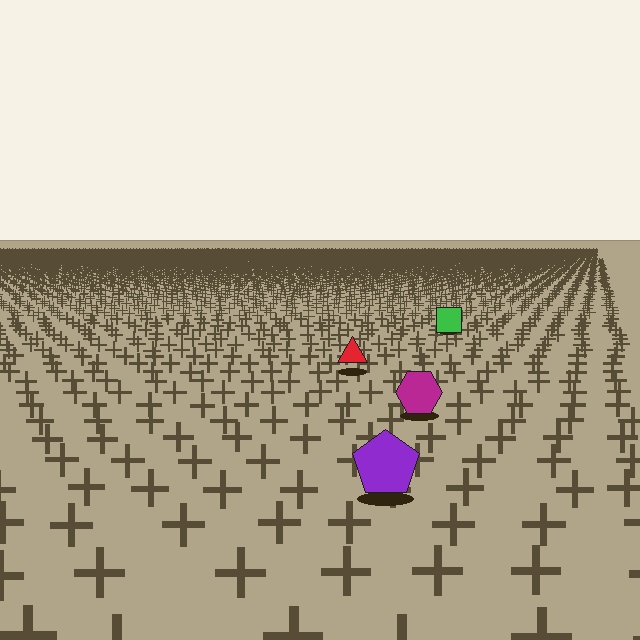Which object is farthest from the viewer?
The green square is farthest from the viewer. It appears smaller and the ground texture around it is denser.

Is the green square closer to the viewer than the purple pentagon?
No. The purple pentagon is closer — you can tell from the texture gradient: the ground texture is coarser near it.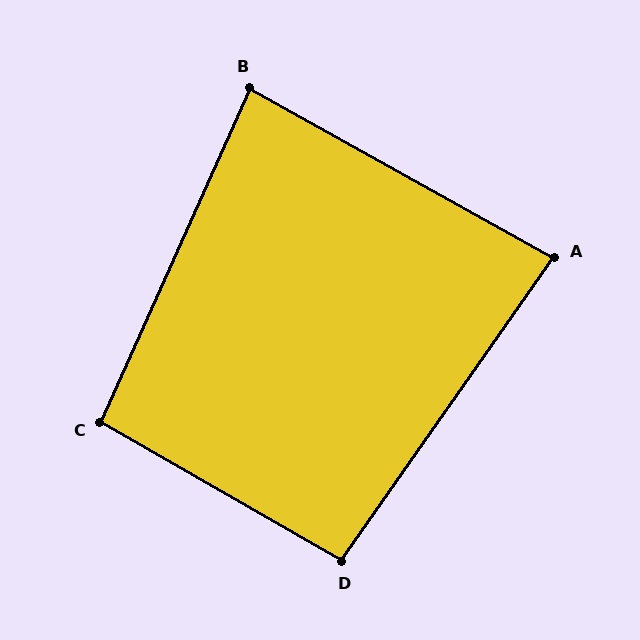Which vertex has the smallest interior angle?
A, at approximately 84 degrees.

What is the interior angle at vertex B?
Approximately 85 degrees (acute).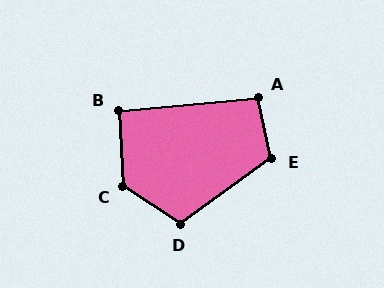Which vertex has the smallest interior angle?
B, at approximately 92 degrees.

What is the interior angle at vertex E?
Approximately 114 degrees (obtuse).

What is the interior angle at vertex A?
Approximately 97 degrees (obtuse).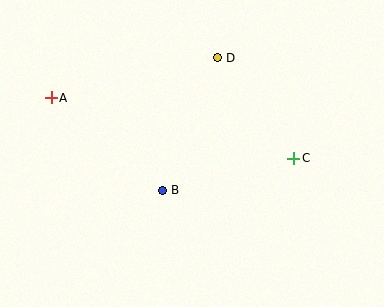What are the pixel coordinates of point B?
Point B is at (163, 190).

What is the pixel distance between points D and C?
The distance between D and C is 126 pixels.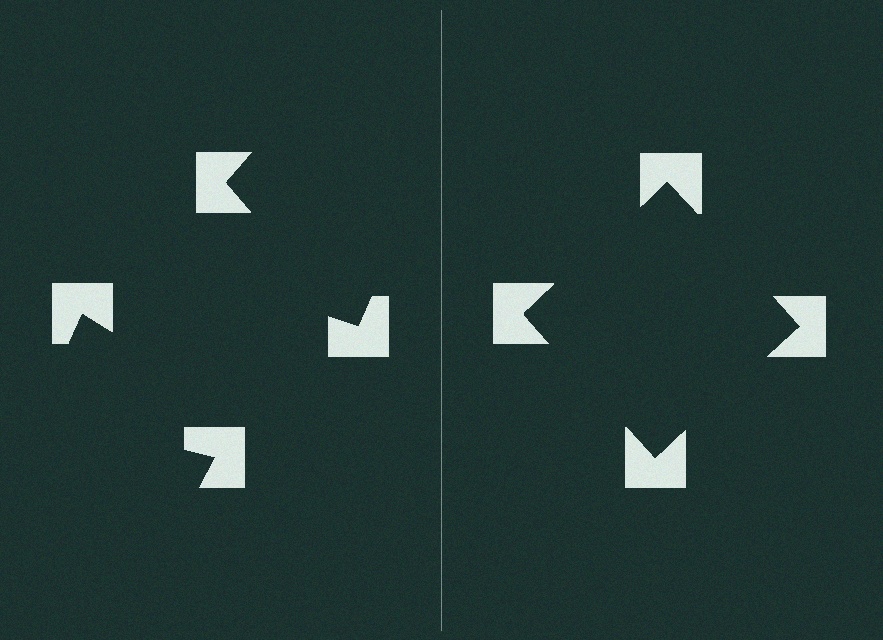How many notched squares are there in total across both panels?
8 — 4 on each side.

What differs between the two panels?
The notched squares are positioned identically on both sides; only the wedge orientations differ. On the right they align to a square; on the left they are misaligned.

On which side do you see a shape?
An illusory square appears on the right side. On the left side the wedge cuts are rotated, so no coherent shape forms.